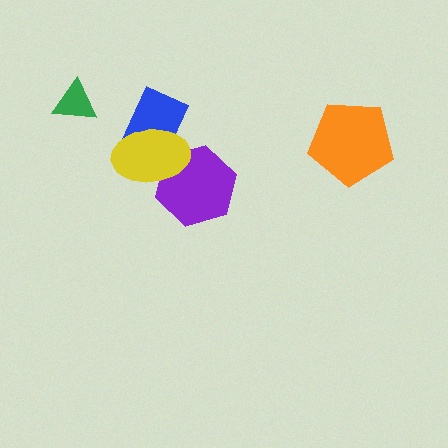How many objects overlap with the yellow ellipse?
2 objects overlap with the yellow ellipse.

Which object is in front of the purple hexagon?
The yellow ellipse is in front of the purple hexagon.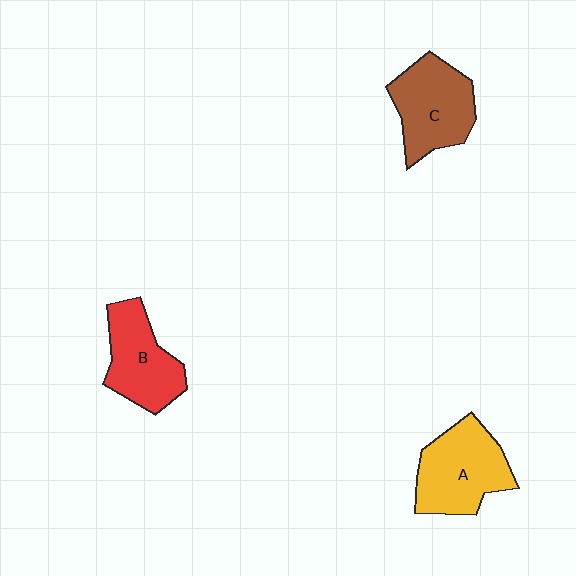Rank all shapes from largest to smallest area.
From largest to smallest: A (yellow), C (brown), B (red).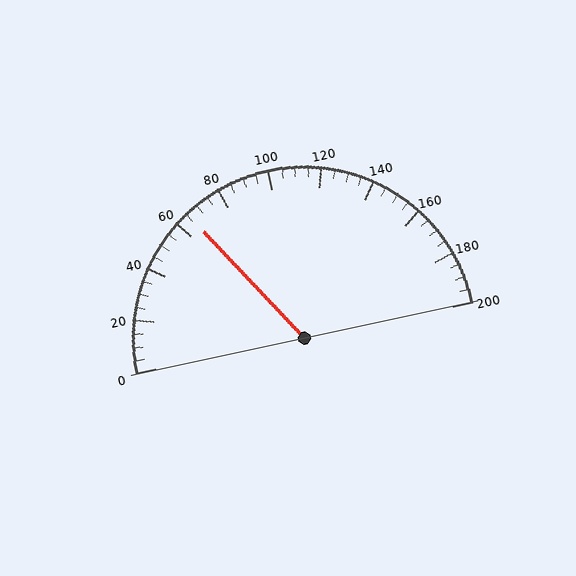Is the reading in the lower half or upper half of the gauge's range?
The reading is in the lower half of the range (0 to 200).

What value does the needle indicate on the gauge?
The needle indicates approximately 65.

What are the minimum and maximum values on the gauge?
The gauge ranges from 0 to 200.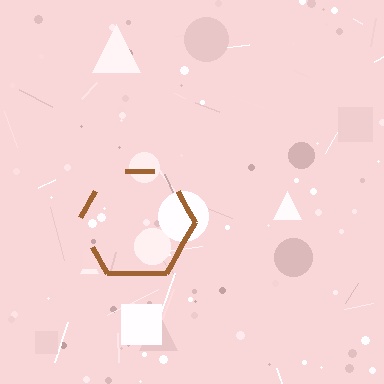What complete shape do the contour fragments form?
The contour fragments form a hexagon.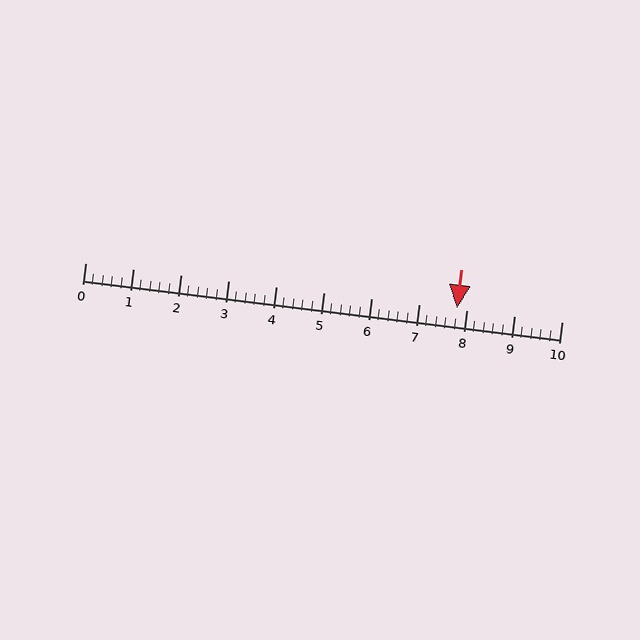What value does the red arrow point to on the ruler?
The red arrow points to approximately 7.8.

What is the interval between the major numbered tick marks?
The major tick marks are spaced 1 units apart.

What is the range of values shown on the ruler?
The ruler shows values from 0 to 10.